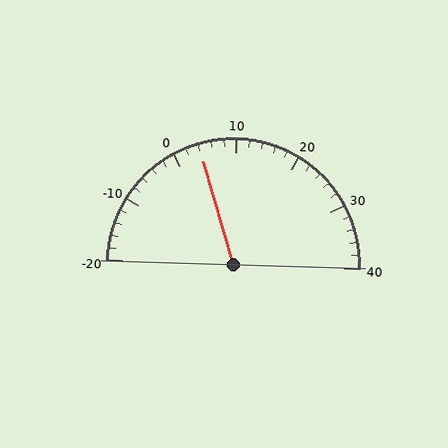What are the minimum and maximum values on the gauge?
The gauge ranges from -20 to 40.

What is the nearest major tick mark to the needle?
The nearest major tick mark is 0.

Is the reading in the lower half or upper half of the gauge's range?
The reading is in the lower half of the range (-20 to 40).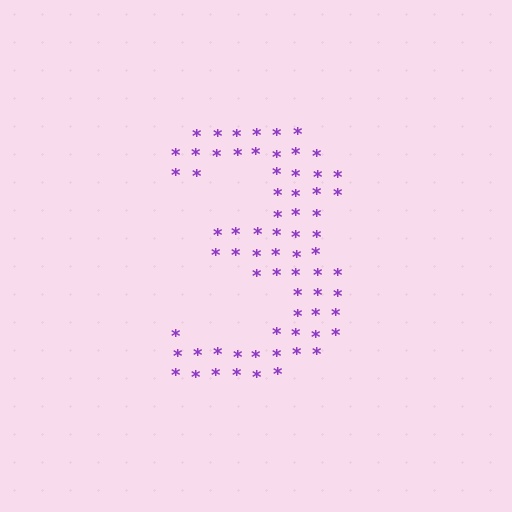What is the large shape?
The large shape is the digit 3.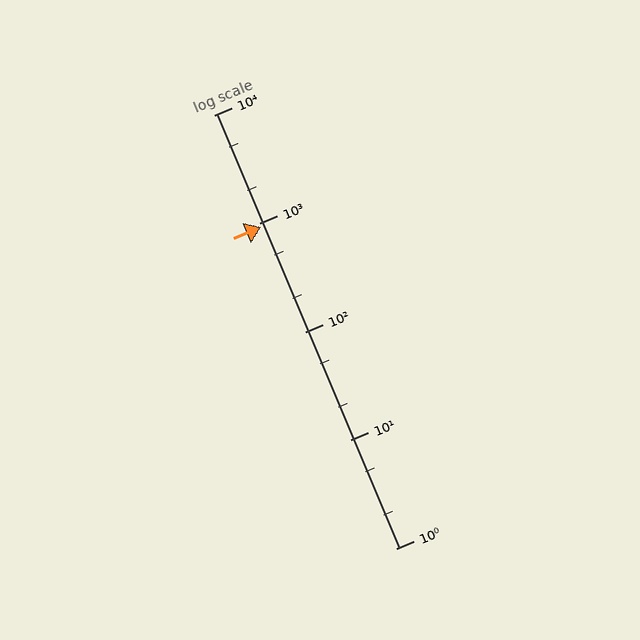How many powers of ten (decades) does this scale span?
The scale spans 4 decades, from 1 to 10000.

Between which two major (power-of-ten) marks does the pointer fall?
The pointer is between 100 and 1000.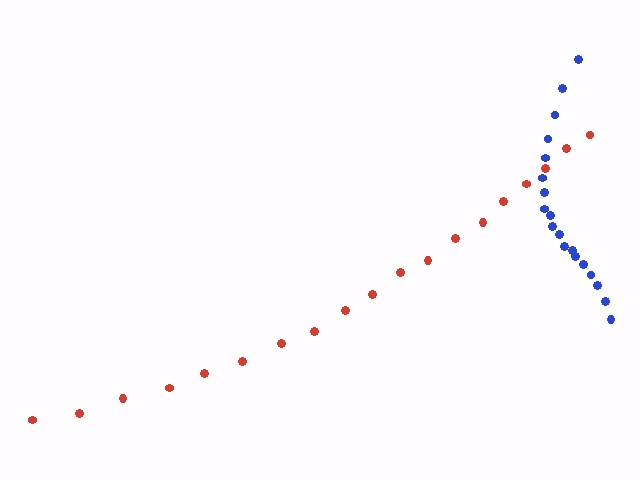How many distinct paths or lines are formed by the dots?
There are 2 distinct paths.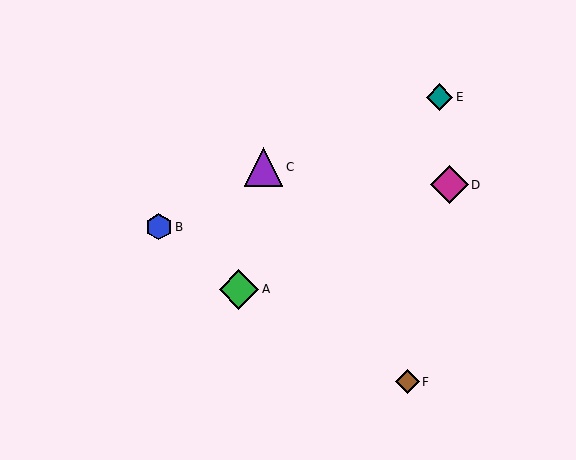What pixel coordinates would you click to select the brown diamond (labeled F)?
Click at (407, 382) to select the brown diamond F.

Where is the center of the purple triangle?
The center of the purple triangle is at (263, 167).